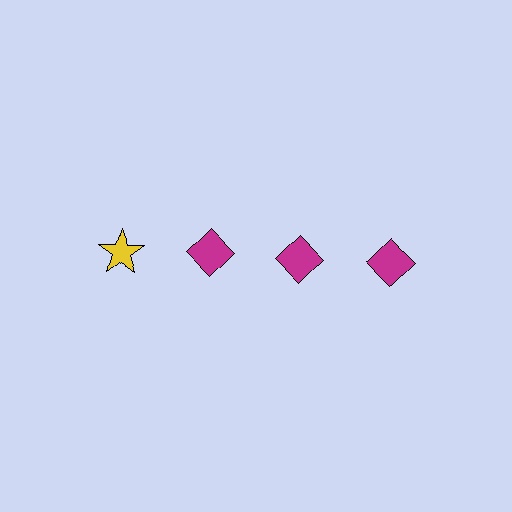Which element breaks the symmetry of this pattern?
The yellow star in the top row, leftmost column breaks the symmetry. All other shapes are magenta diamonds.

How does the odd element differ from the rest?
It differs in both color (yellow instead of magenta) and shape (star instead of diamond).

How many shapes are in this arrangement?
There are 4 shapes arranged in a grid pattern.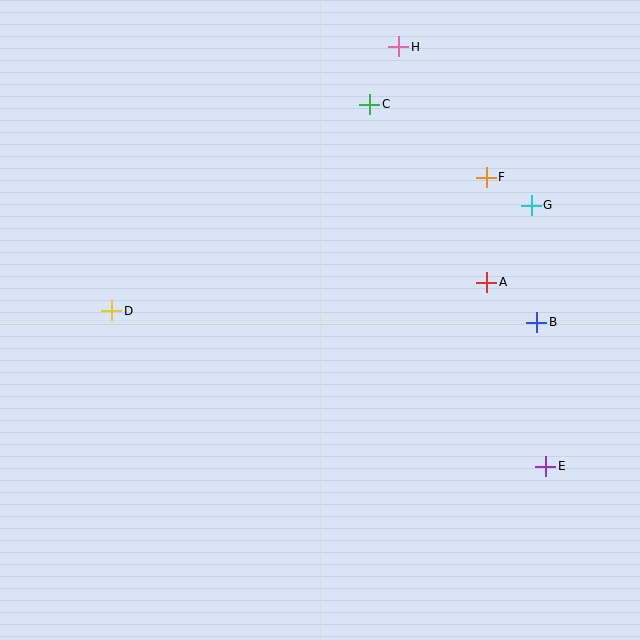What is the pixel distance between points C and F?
The distance between C and F is 138 pixels.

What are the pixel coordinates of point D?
Point D is at (112, 311).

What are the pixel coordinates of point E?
Point E is at (546, 466).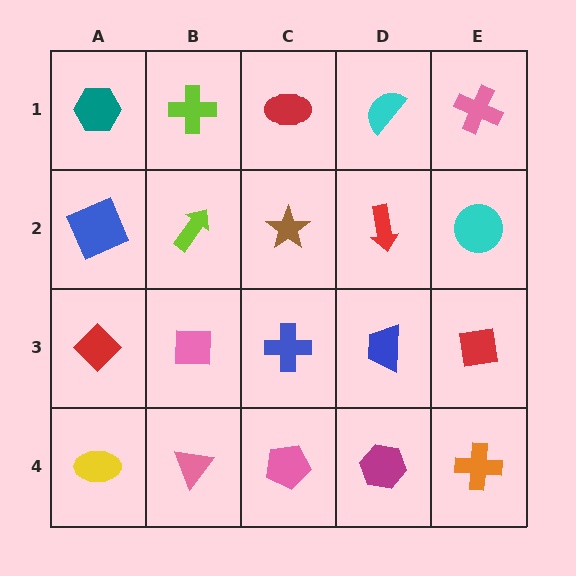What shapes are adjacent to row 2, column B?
A lime cross (row 1, column B), a pink square (row 3, column B), a blue square (row 2, column A), a brown star (row 2, column C).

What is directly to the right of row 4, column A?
A pink triangle.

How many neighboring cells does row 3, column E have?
3.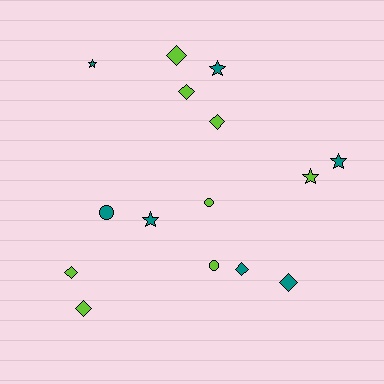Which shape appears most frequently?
Diamond, with 7 objects.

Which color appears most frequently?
Lime, with 8 objects.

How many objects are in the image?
There are 15 objects.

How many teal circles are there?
There is 1 teal circle.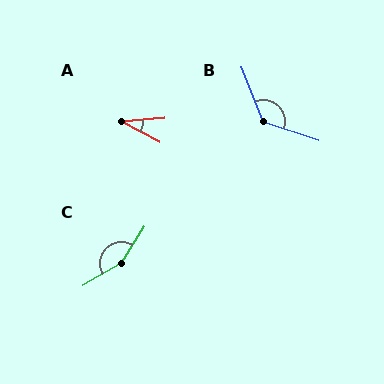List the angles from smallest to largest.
A (32°), B (130°), C (153°).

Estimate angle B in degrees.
Approximately 130 degrees.